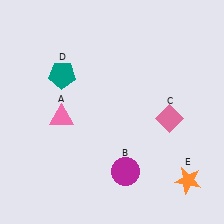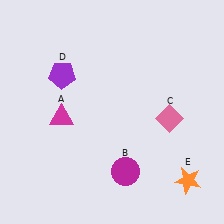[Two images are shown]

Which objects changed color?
A changed from pink to magenta. D changed from teal to purple.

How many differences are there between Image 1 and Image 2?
There are 2 differences between the two images.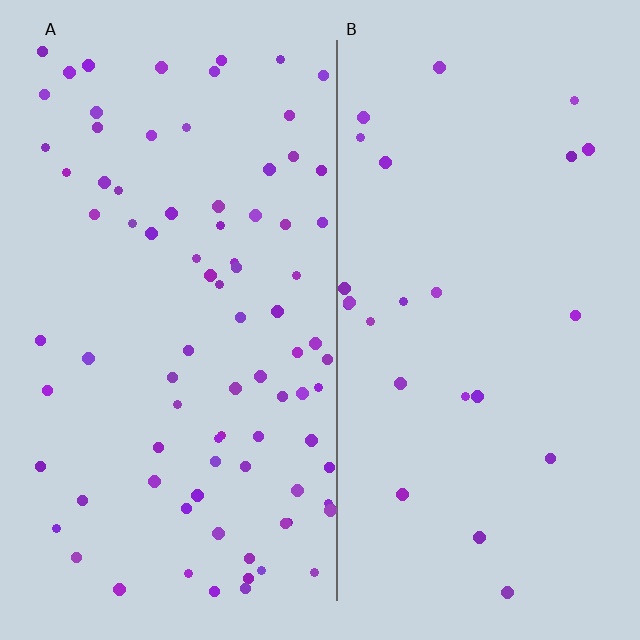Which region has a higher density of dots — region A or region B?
A (the left).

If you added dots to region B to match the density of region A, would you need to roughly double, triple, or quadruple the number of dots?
Approximately triple.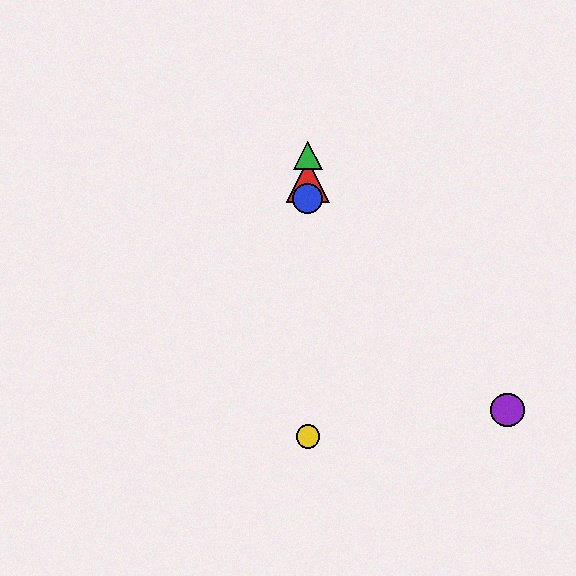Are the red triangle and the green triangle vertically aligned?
Yes, both are at x≈308.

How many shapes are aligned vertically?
4 shapes (the red triangle, the blue circle, the green triangle, the yellow circle) are aligned vertically.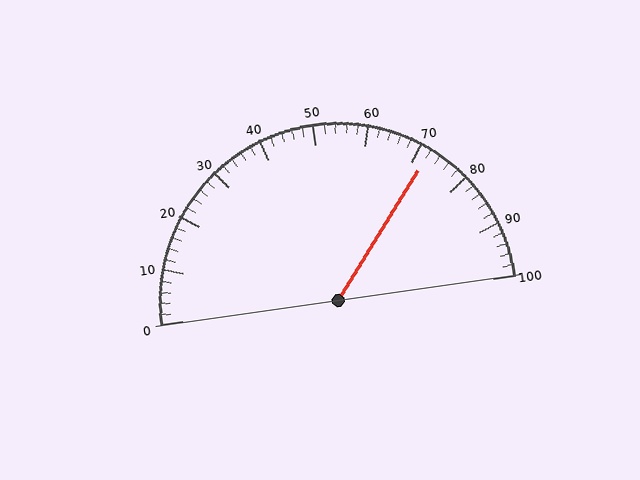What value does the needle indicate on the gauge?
The needle indicates approximately 72.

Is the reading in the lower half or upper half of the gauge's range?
The reading is in the upper half of the range (0 to 100).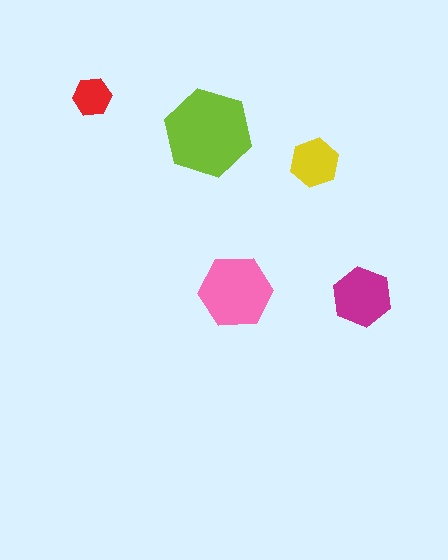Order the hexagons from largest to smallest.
the lime one, the pink one, the magenta one, the yellow one, the red one.